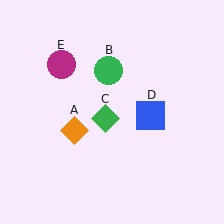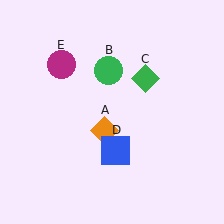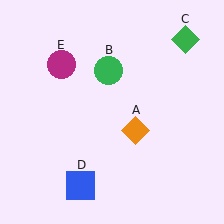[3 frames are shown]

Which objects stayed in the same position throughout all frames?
Green circle (object B) and magenta circle (object E) remained stationary.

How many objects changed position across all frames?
3 objects changed position: orange diamond (object A), green diamond (object C), blue square (object D).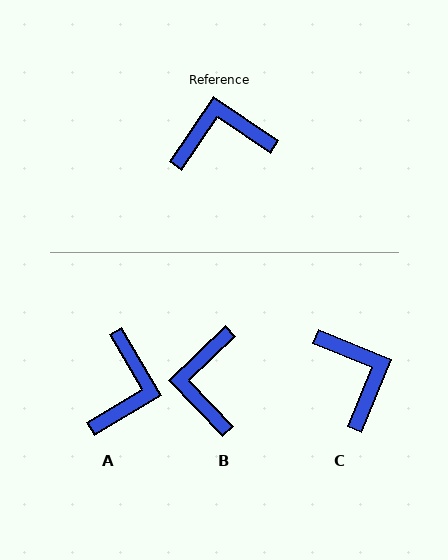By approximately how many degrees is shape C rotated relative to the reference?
Approximately 78 degrees clockwise.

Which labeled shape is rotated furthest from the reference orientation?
A, about 115 degrees away.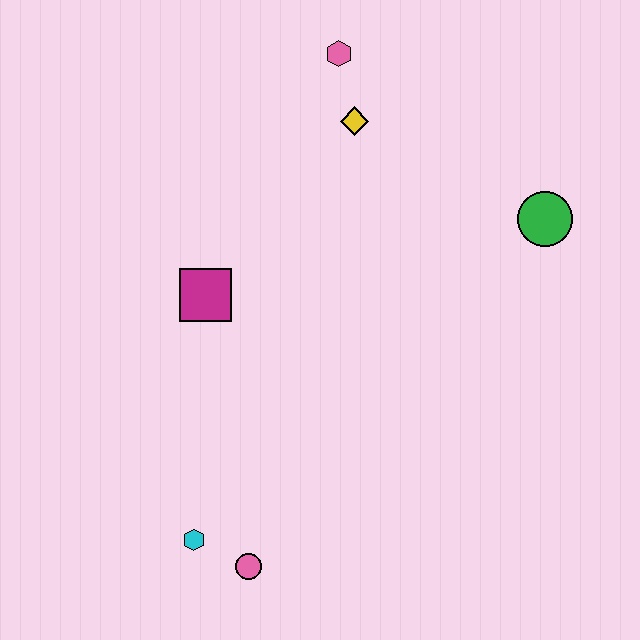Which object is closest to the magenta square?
The yellow diamond is closest to the magenta square.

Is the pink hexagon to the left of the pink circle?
No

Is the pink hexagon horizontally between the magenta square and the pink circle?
No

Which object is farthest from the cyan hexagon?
The pink hexagon is farthest from the cyan hexagon.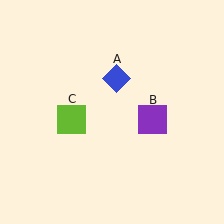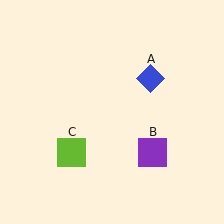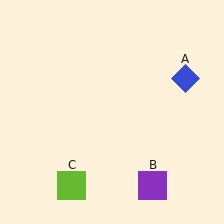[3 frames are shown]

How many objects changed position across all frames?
3 objects changed position: blue diamond (object A), purple square (object B), lime square (object C).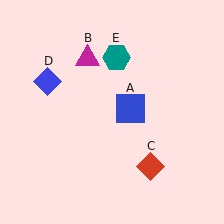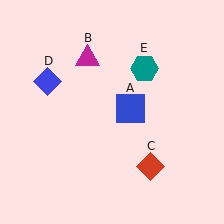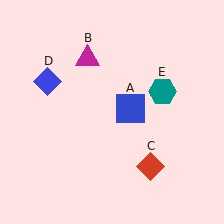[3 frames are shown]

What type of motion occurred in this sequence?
The teal hexagon (object E) rotated clockwise around the center of the scene.